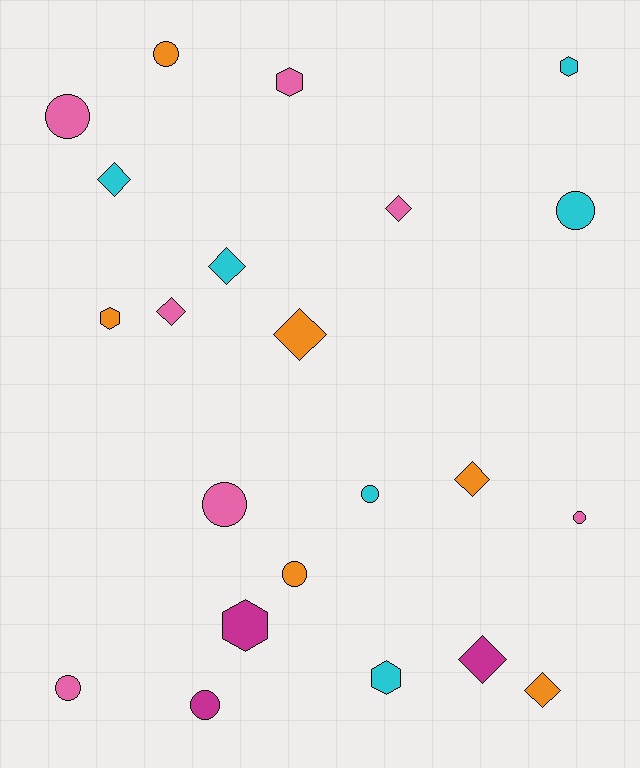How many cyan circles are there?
There are 2 cyan circles.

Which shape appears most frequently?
Circle, with 9 objects.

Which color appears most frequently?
Pink, with 7 objects.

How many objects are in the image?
There are 22 objects.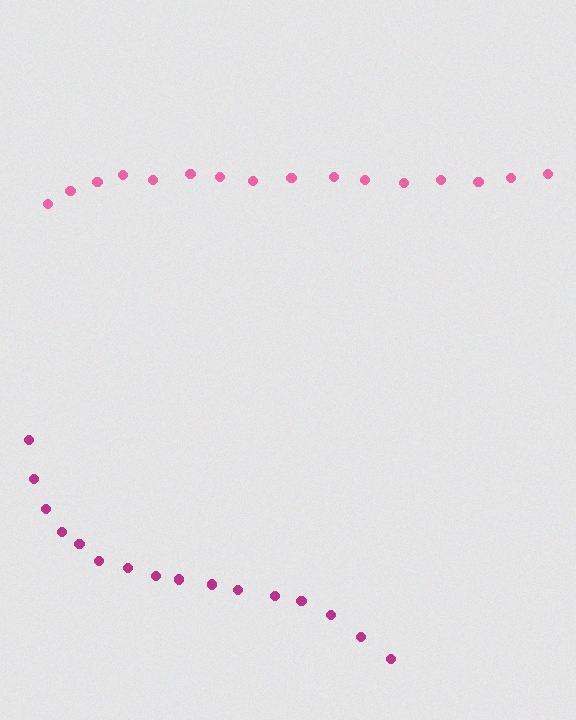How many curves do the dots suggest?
There are 2 distinct paths.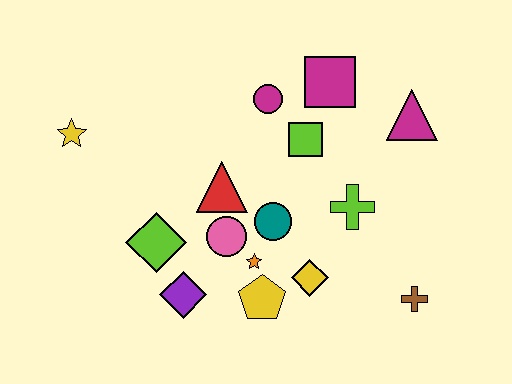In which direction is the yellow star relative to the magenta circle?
The yellow star is to the left of the magenta circle.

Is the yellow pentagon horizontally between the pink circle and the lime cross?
Yes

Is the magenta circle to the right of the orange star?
Yes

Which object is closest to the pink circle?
The orange star is closest to the pink circle.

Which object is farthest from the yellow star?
The brown cross is farthest from the yellow star.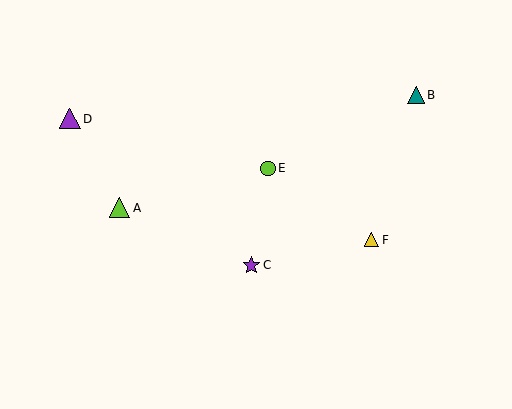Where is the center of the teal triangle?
The center of the teal triangle is at (416, 95).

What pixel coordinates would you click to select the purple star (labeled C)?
Click at (251, 265) to select the purple star C.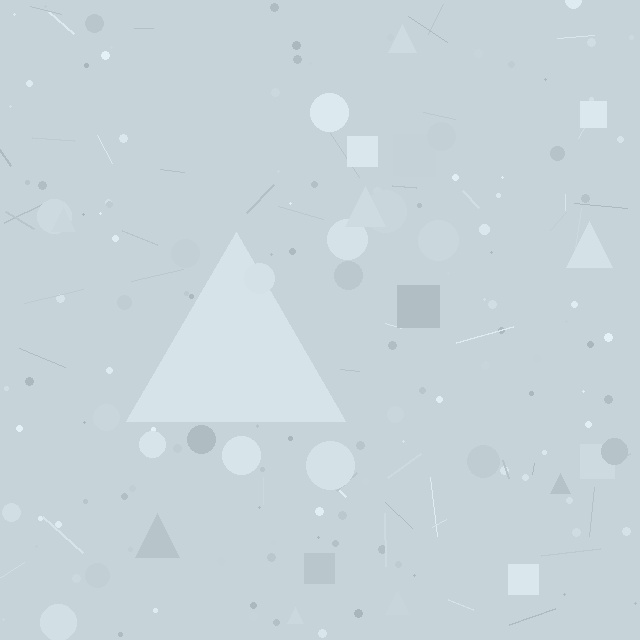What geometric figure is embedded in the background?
A triangle is embedded in the background.